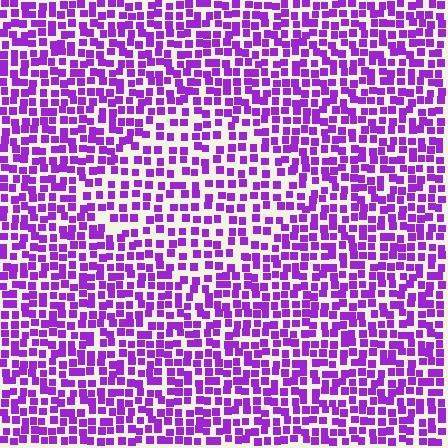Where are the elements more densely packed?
The elements are more densely packed outside the diamond boundary.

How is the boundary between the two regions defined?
The boundary is defined by a change in element density (approximately 1.5x ratio). All elements are the same color, size, and shape.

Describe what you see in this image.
The image contains small purple elements arranged at two different densities. A diamond-shaped region is visible where the elements are less densely packed than the surrounding area.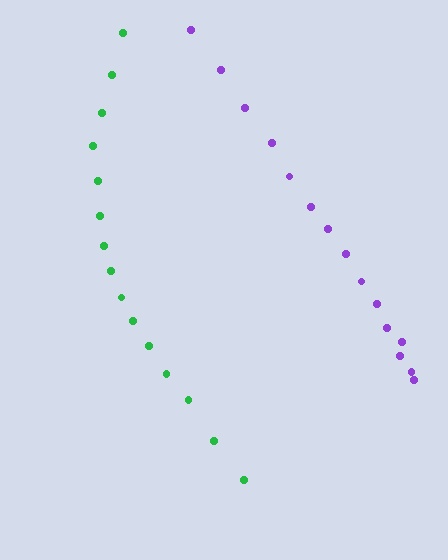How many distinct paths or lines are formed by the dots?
There are 2 distinct paths.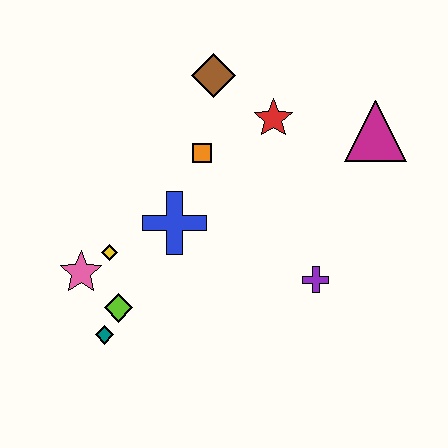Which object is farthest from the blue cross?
The magenta triangle is farthest from the blue cross.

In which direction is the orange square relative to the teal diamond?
The orange square is above the teal diamond.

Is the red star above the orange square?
Yes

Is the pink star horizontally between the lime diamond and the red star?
No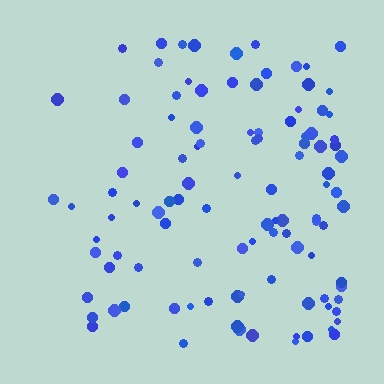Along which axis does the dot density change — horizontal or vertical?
Horizontal.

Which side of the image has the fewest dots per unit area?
The left.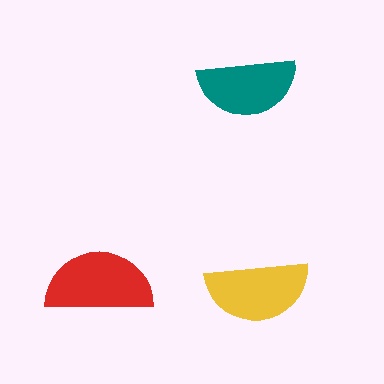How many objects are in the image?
There are 3 objects in the image.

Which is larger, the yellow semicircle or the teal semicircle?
The yellow one.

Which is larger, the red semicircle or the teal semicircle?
The red one.